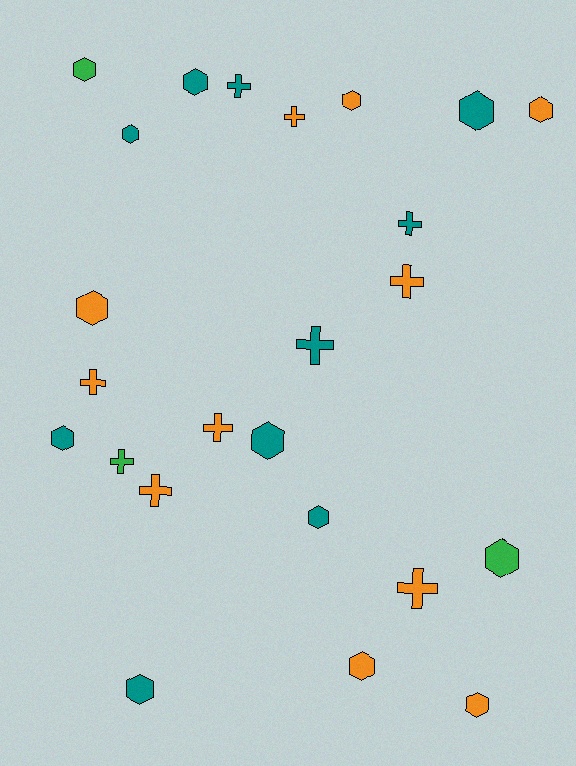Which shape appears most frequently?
Hexagon, with 14 objects.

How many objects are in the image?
There are 24 objects.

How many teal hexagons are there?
There are 7 teal hexagons.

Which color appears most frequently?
Orange, with 11 objects.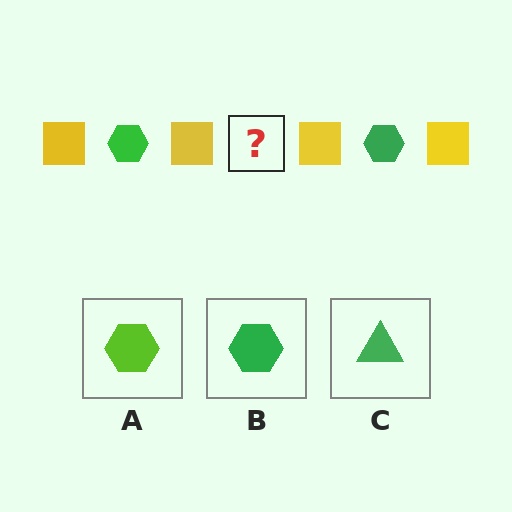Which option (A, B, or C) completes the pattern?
B.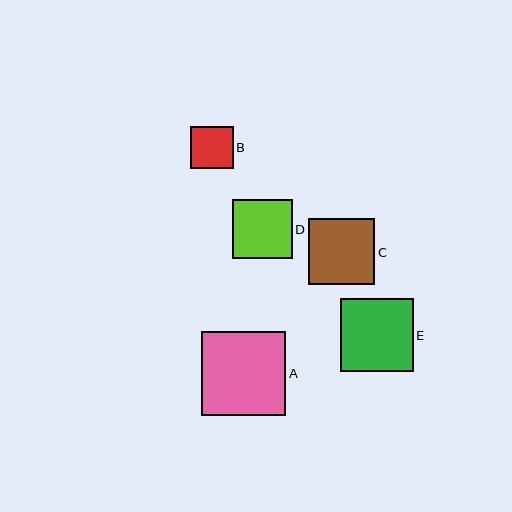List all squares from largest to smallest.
From largest to smallest: A, E, C, D, B.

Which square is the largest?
Square A is the largest with a size of approximately 84 pixels.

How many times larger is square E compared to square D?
Square E is approximately 1.2 times the size of square D.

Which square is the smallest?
Square B is the smallest with a size of approximately 43 pixels.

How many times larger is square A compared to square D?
Square A is approximately 1.4 times the size of square D.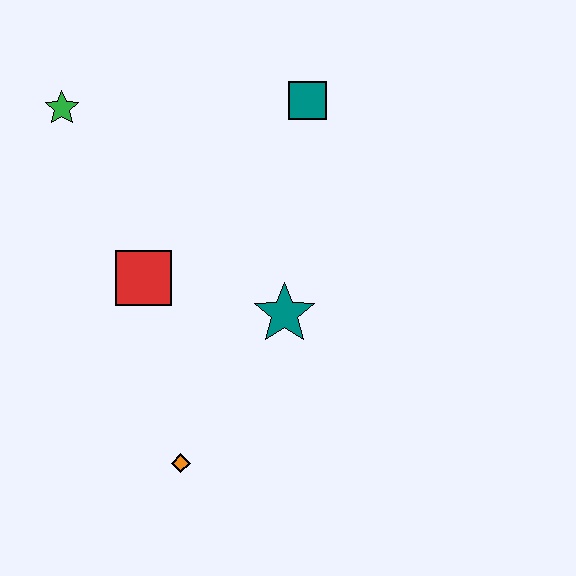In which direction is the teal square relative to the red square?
The teal square is above the red square.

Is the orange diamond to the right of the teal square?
No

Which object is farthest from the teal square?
The orange diamond is farthest from the teal square.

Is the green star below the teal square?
Yes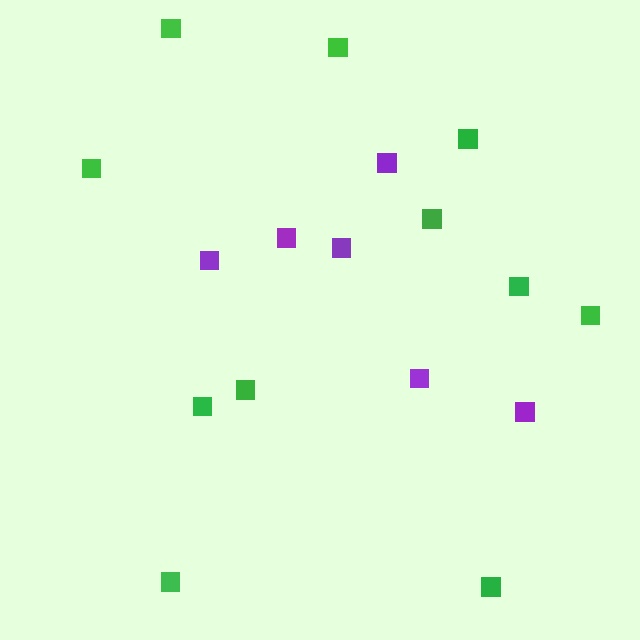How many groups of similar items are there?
There are 2 groups: one group of purple squares (6) and one group of green squares (11).